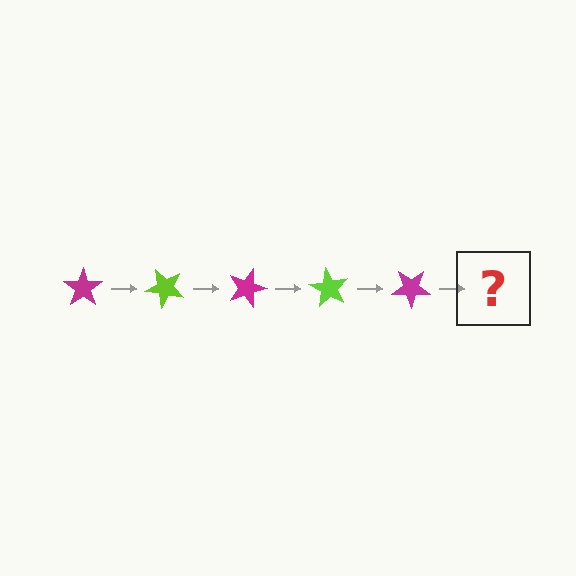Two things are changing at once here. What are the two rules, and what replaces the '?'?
The two rules are that it rotates 45 degrees each step and the color cycles through magenta and lime. The '?' should be a lime star, rotated 225 degrees from the start.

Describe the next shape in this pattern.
It should be a lime star, rotated 225 degrees from the start.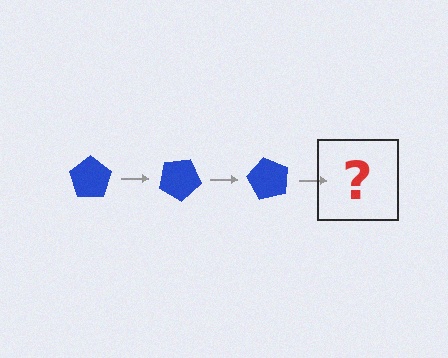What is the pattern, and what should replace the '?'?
The pattern is that the pentagon rotates 30 degrees each step. The '?' should be a blue pentagon rotated 90 degrees.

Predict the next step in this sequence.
The next step is a blue pentagon rotated 90 degrees.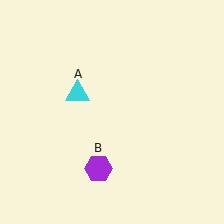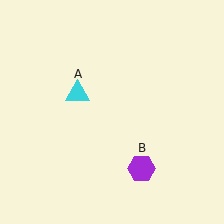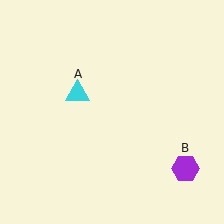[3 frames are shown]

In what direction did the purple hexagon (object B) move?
The purple hexagon (object B) moved right.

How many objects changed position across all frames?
1 object changed position: purple hexagon (object B).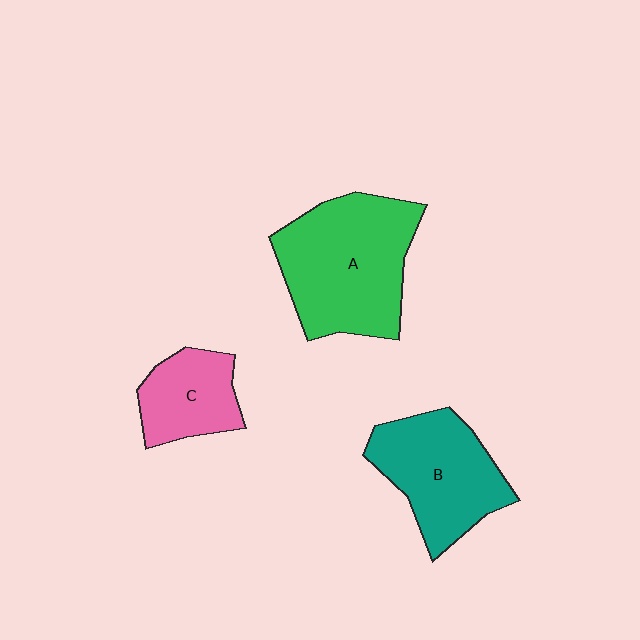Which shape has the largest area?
Shape A (green).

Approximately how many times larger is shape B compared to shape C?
Approximately 1.6 times.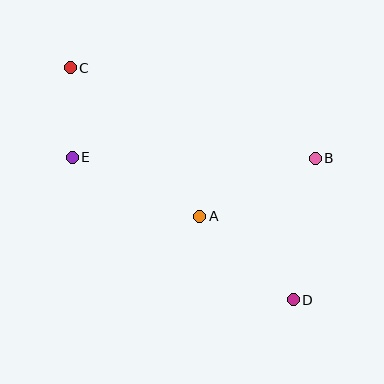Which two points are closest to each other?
Points C and E are closest to each other.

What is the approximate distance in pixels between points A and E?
The distance between A and E is approximately 140 pixels.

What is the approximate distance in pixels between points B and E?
The distance between B and E is approximately 243 pixels.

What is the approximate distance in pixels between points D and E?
The distance between D and E is approximately 263 pixels.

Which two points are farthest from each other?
Points C and D are farthest from each other.